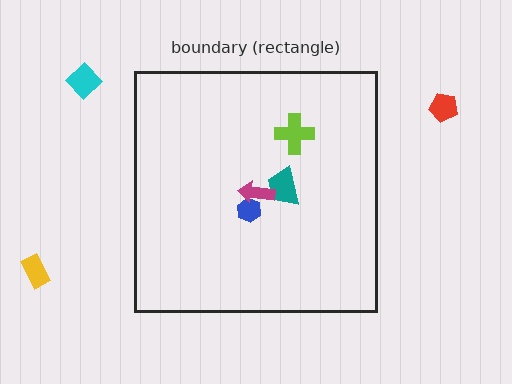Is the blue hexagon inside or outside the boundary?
Inside.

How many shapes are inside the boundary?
4 inside, 3 outside.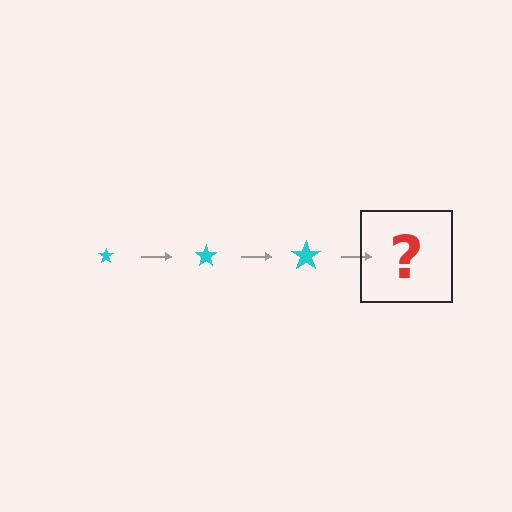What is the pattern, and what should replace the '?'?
The pattern is that the star gets progressively larger each step. The '?' should be a cyan star, larger than the previous one.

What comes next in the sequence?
The next element should be a cyan star, larger than the previous one.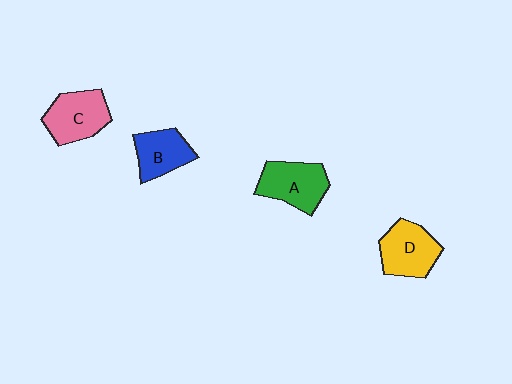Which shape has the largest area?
Shape A (green).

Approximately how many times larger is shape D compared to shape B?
Approximately 1.2 times.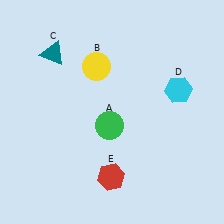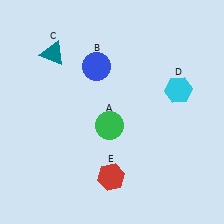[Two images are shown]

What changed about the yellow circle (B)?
In Image 1, B is yellow. In Image 2, it changed to blue.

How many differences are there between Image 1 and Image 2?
There is 1 difference between the two images.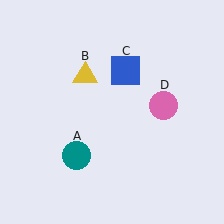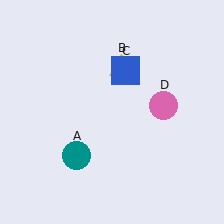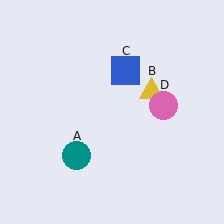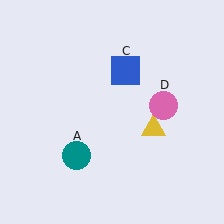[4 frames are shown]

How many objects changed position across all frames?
1 object changed position: yellow triangle (object B).